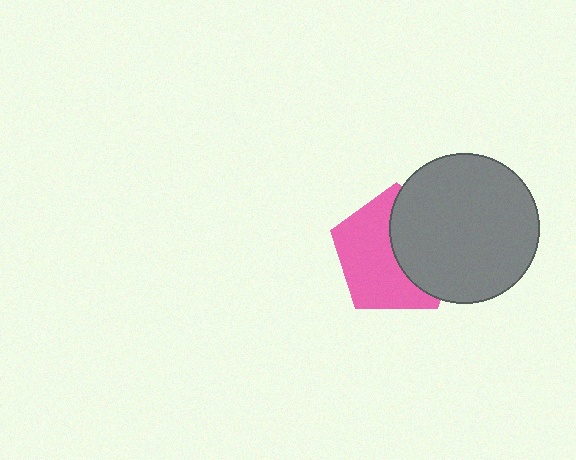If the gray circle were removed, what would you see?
You would see the complete pink pentagon.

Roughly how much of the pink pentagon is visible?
About half of it is visible (roughly 56%).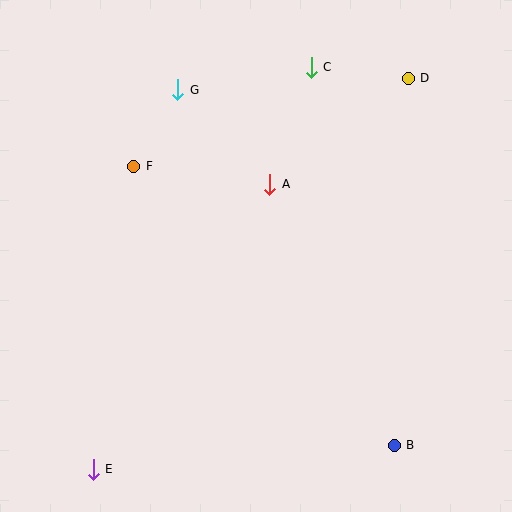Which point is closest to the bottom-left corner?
Point E is closest to the bottom-left corner.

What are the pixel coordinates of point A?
Point A is at (270, 184).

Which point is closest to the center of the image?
Point A at (270, 184) is closest to the center.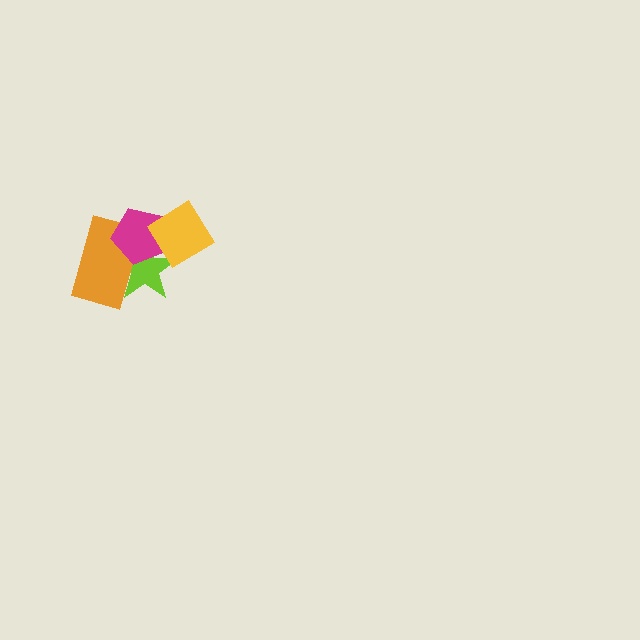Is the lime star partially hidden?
Yes, it is partially covered by another shape.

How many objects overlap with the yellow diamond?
2 objects overlap with the yellow diamond.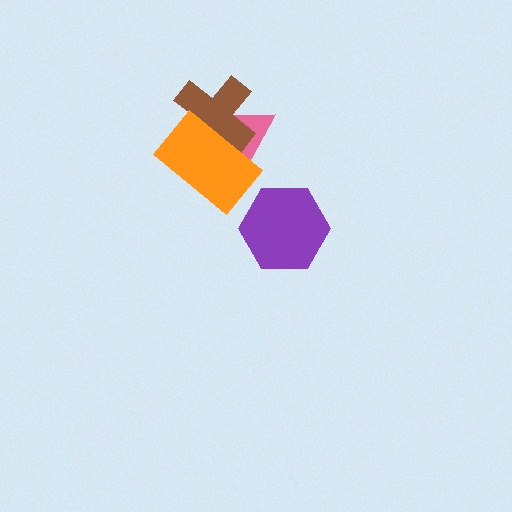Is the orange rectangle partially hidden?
No, no other shape covers it.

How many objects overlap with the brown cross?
2 objects overlap with the brown cross.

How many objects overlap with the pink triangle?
2 objects overlap with the pink triangle.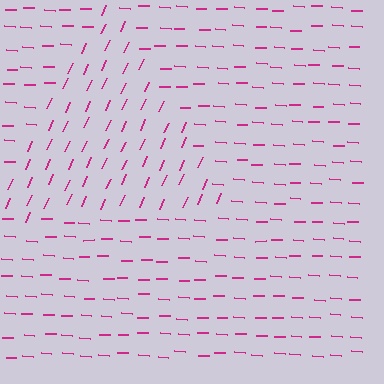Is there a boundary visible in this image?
Yes, there is a texture boundary formed by a change in line orientation.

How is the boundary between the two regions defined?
The boundary is defined purely by a change in line orientation (approximately 69 degrees difference). All lines are the same color and thickness.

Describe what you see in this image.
The image is filled with small magenta line segments. A triangle region in the image has lines oriented differently from the surrounding lines, creating a visible texture boundary.